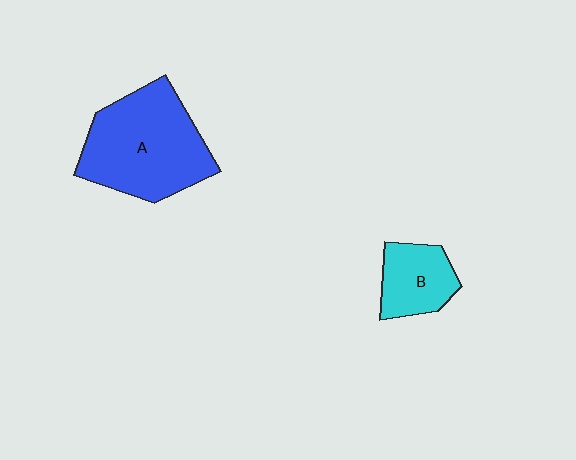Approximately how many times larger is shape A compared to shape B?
Approximately 2.3 times.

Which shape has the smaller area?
Shape B (cyan).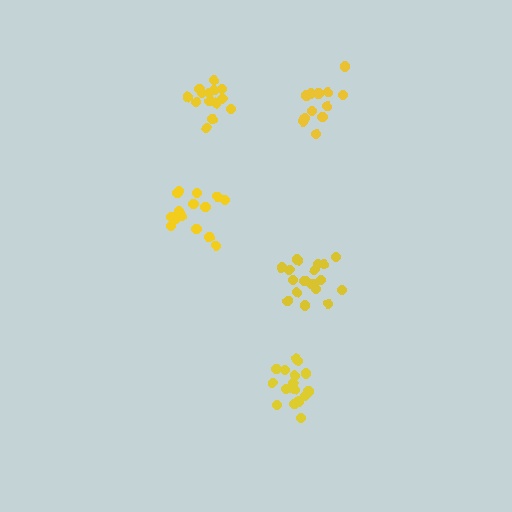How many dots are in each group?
Group 1: 19 dots, Group 2: 14 dots, Group 3: 15 dots, Group 4: 13 dots, Group 5: 17 dots (78 total).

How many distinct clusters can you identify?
There are 5 distinct clusters.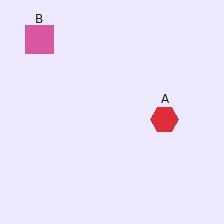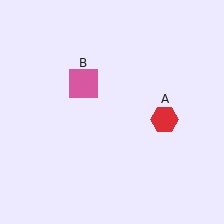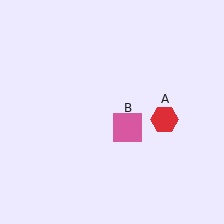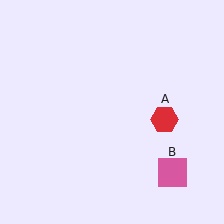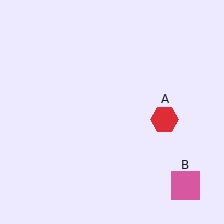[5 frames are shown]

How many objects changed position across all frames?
1 object changed position: pink square (object B).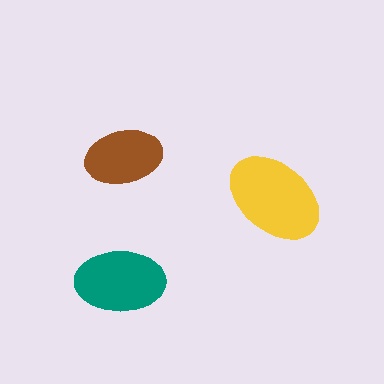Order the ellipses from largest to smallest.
the yellow one, the teal one, the brown one.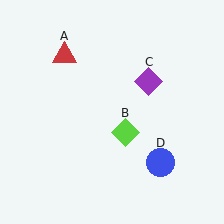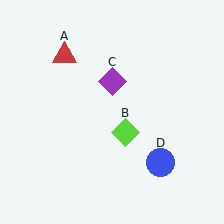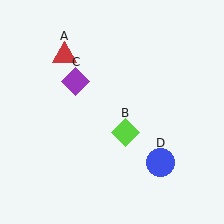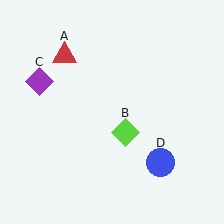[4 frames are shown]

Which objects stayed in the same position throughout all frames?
Red triangle (object A) and lime diamond (object B) and blue circle (object D) remained stationary.